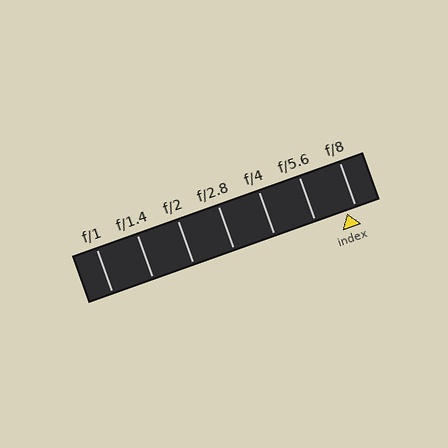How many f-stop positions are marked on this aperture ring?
There are 7 f-stop positions marked.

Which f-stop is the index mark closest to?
The index mark is closest to f/8.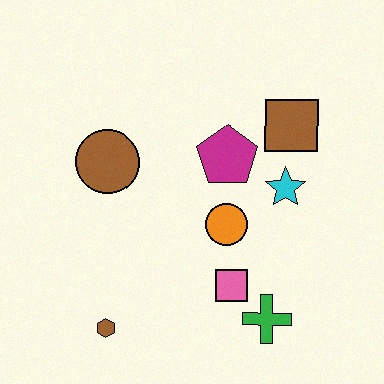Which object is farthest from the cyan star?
The brown hexagon is farthest from the cyan star.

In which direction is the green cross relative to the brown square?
The green cross is below the brown square.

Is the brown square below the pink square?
No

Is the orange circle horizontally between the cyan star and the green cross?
No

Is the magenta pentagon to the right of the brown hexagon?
Yes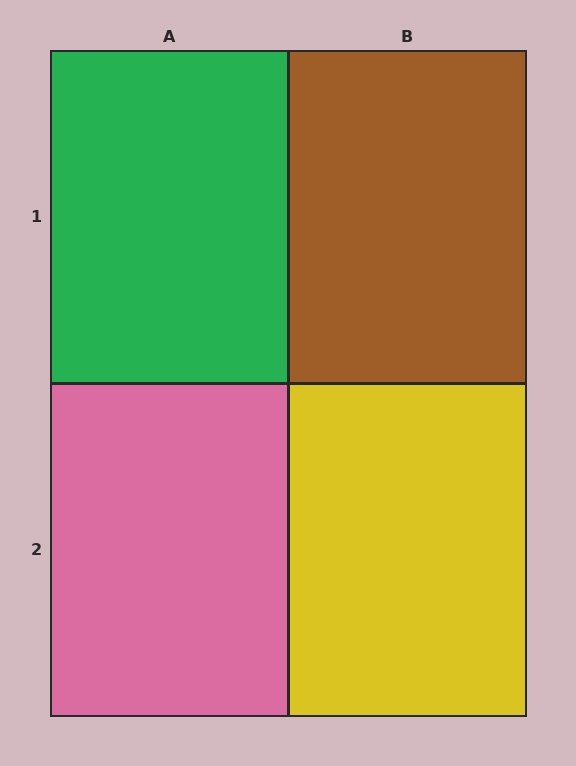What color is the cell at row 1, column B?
Brown.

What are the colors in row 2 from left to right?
Pink, yellow.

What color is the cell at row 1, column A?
Green.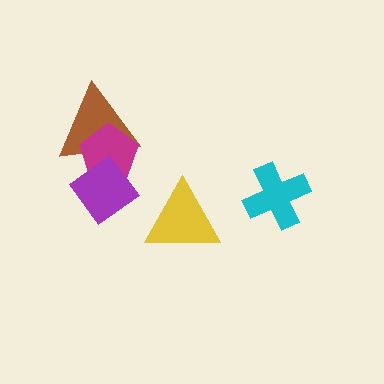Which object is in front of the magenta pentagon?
The purple diamond is in front of the magenta pentagon.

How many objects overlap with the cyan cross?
0 objects overlap with the cyan cross.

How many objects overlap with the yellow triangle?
0 objects overlap with the yellow triangle.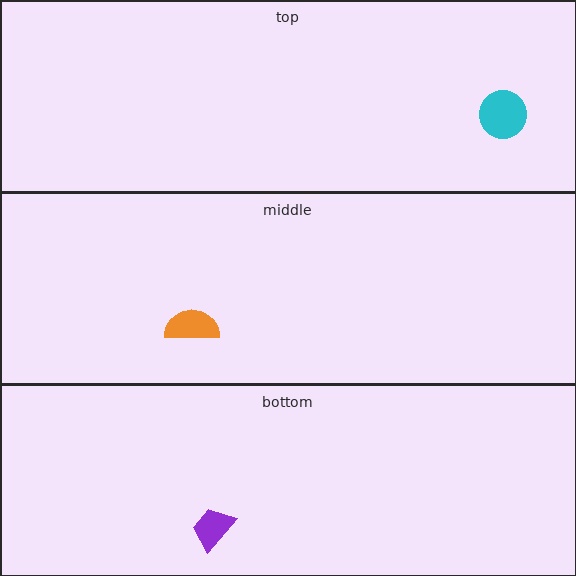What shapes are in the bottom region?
The purple trapezoid.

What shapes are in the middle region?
The orange semicircle.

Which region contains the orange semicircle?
The middle region.